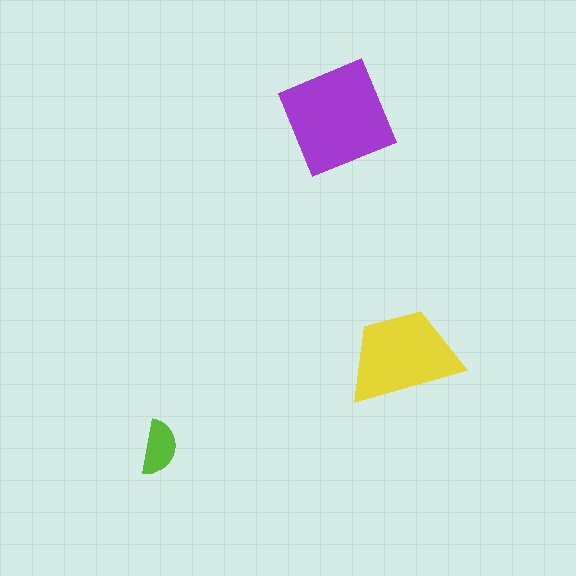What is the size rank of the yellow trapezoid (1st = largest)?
2nd.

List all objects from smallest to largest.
The lime semicircle, the yellow trapezoid, the purple diamond.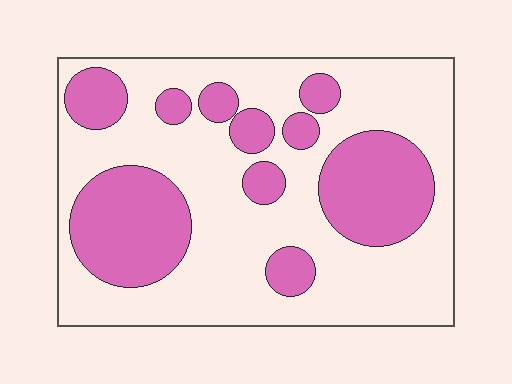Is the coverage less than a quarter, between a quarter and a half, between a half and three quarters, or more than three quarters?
Between a quarter and a half.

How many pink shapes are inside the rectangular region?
10.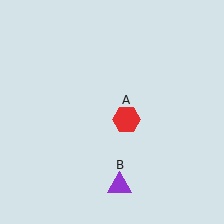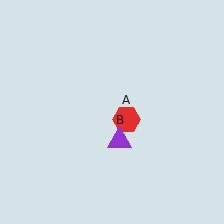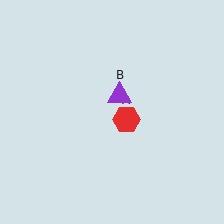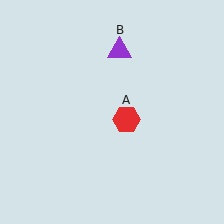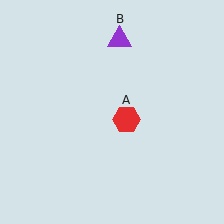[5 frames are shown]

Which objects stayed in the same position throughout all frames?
Red hexagon (object A) remained stationary.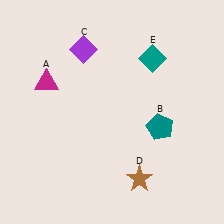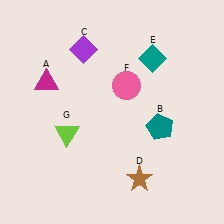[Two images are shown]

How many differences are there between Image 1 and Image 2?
There are 2 differences between the two images.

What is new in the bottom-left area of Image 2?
A lime triangle (G) was added in the bottom-left area of Image 2.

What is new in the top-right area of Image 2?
A pink circle (F) was added in the top-right area of Image 2.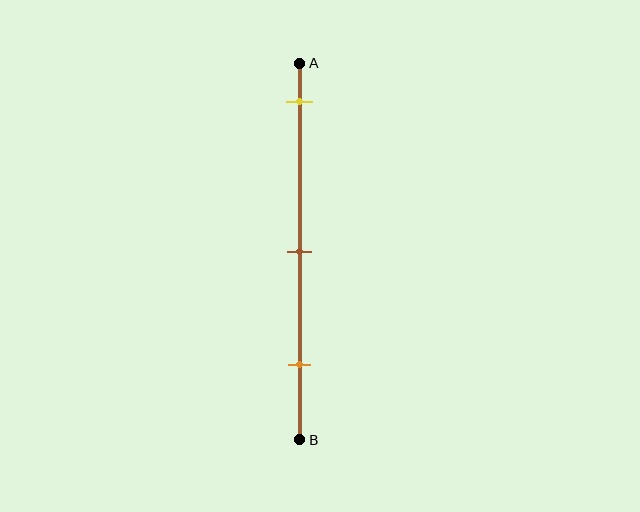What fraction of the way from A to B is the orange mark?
The orange mark is approximately 80% (0.8) of the way from A to B.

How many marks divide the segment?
There are 3 marks dividing the segment.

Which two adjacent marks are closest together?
The brown and orange marks are the closest adjacent pair.